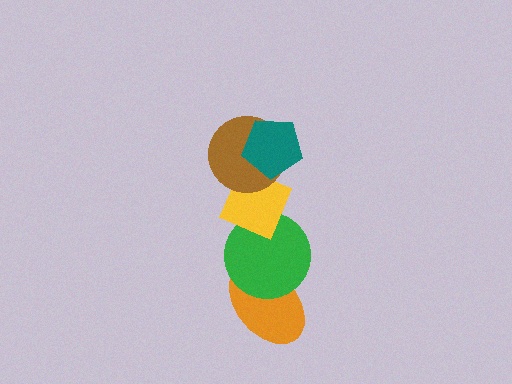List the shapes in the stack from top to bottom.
From top to bottom: the teal pentagon, the brown circle, the yellow diamond, the green circle, the orange ellipse.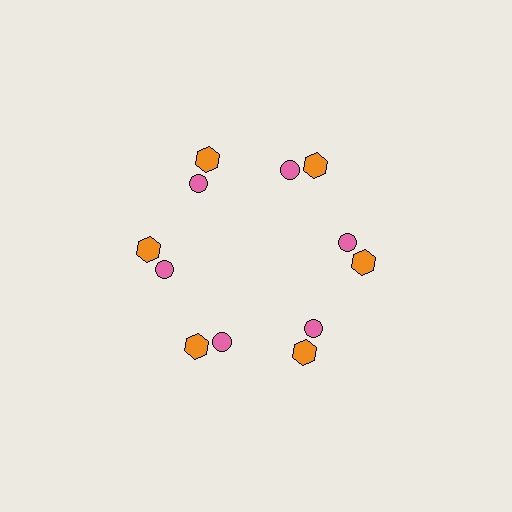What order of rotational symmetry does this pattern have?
This pattern has 6-fold rotational symmetry.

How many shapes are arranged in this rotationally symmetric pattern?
There are 12 shapes, arranged in 6 groups of 2.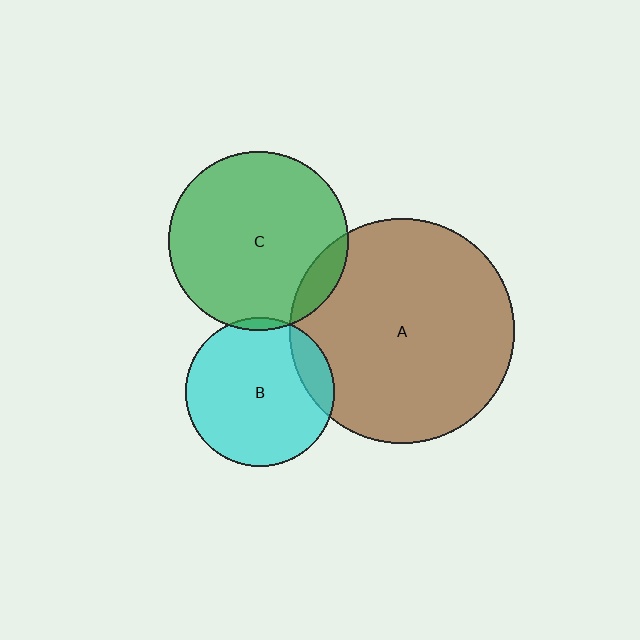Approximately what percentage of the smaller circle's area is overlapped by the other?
Approximately 15%.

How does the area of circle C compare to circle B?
Approximately 1.4 times.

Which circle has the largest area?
Circle A (brown).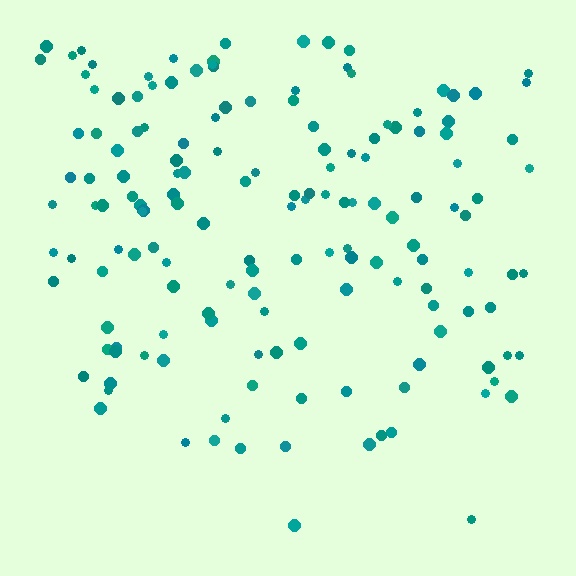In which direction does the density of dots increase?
From bottom to top, with the top side densest.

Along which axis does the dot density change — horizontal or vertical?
Vertical.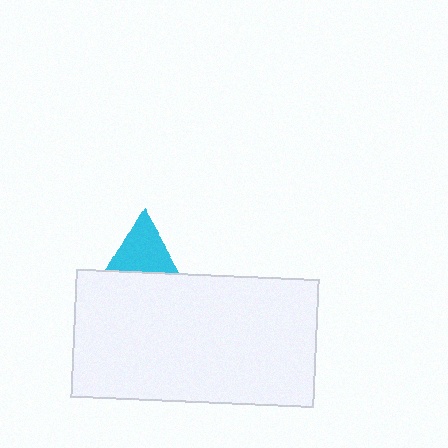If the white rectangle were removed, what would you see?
You would see the complete cyan triangle.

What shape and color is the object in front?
The object in front is a white rectangle.